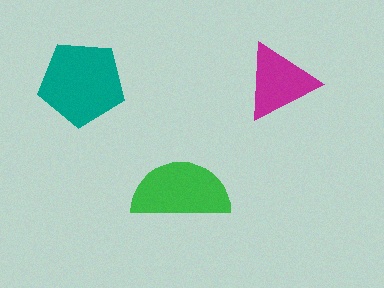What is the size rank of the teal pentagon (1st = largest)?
1st.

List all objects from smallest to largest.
The magenta triangle, the green semicircle, the teal pentagon.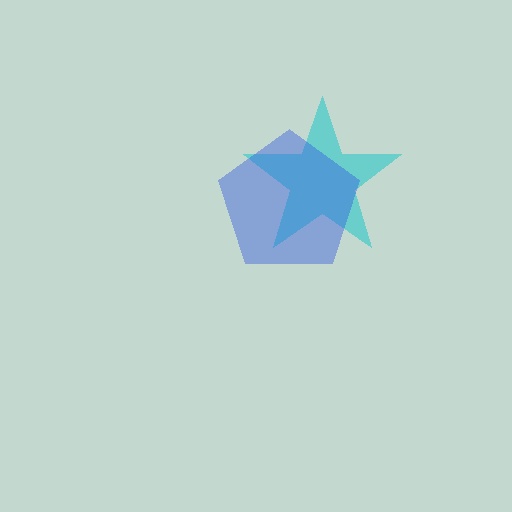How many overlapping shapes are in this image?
There are 2 overlapping shapes in the image.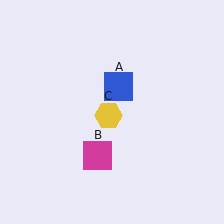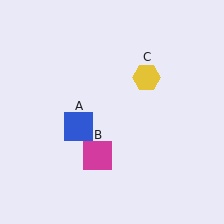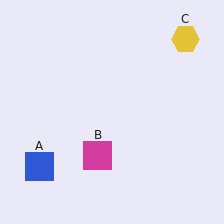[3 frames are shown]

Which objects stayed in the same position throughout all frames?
Magenta square (object B) remained stationary.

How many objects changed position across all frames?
2 objects changed position: blue square (object A), yellow hexagon (object C).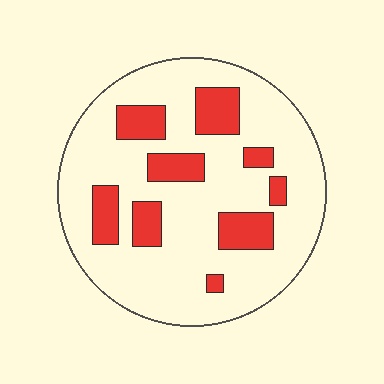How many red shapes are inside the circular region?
9.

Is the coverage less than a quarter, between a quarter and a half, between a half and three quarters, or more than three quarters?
Less than a quarter.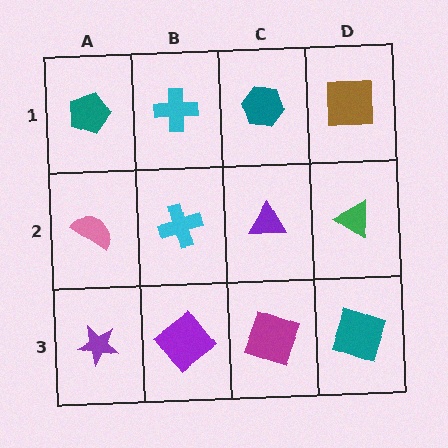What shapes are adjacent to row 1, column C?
A purple triangle (row 2, column C), a cyan cross (row 1, column B), a brown square (row 1, column D).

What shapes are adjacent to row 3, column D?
A green triangle (row 2, column D), a magenta square (row 3, column C).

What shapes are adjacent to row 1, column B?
A cyan cross (row 2, column B), a teal pentagon (row 1, column A), a teal hexagon (row 1, column C).